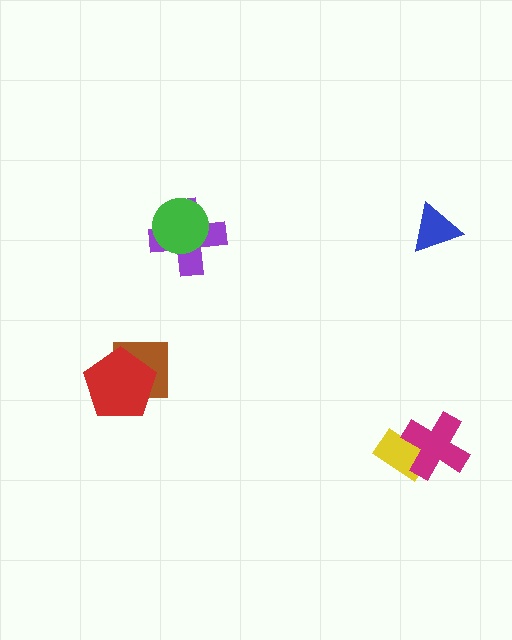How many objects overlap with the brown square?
1 object overlaps with the brown square.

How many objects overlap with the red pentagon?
1 object overlaps with the red pentagon.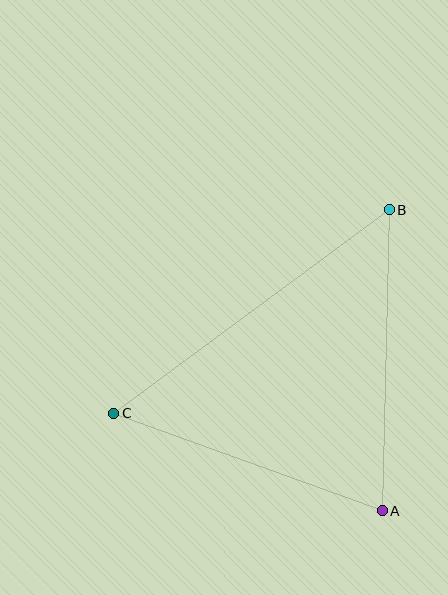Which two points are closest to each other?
Points A and C are closest to each other.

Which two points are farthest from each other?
Points B and C are farthest from each other.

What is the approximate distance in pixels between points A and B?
The distance between A and B is approximately 301 pixels.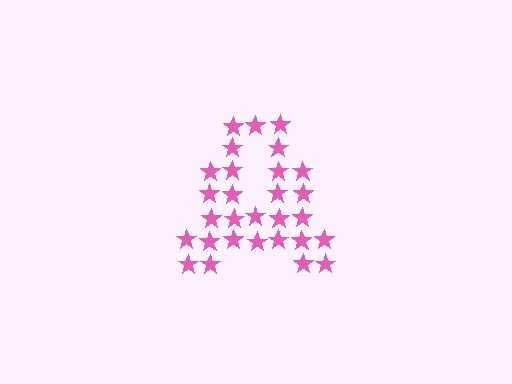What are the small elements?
The small elements are stars.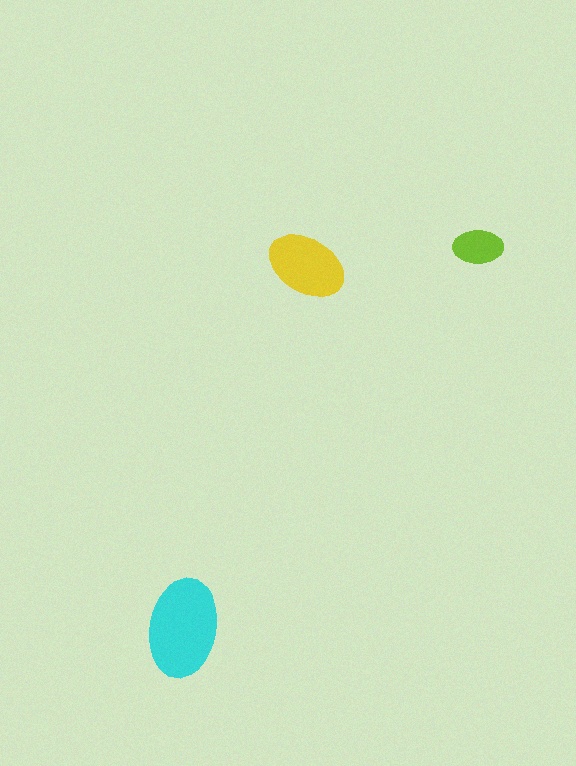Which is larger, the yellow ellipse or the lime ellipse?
The yellow one.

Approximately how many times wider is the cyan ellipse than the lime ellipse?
About 2 times wider.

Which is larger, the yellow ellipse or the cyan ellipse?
The cyan one.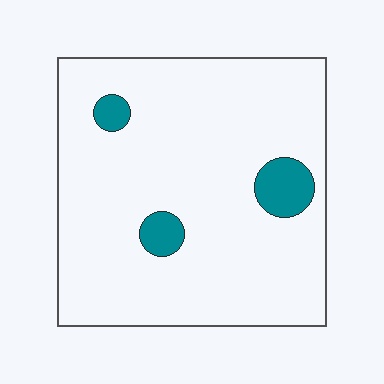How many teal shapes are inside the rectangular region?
3.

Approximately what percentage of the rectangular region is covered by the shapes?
Approximately 10%.